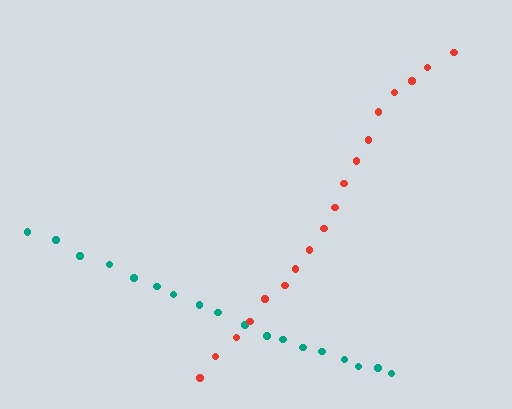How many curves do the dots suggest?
There are 2 distinct paths.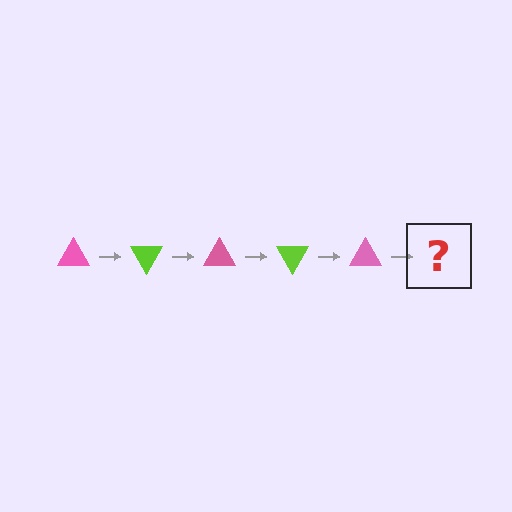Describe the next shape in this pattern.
It should be a lime triangle, rotated 300 degrees from the start.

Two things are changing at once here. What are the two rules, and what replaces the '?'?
The two rules are that it rotates 60 degrees each step and the color cycles through pink and lime. The '?' should be a lime triangle, rotated 300 degrees from the start.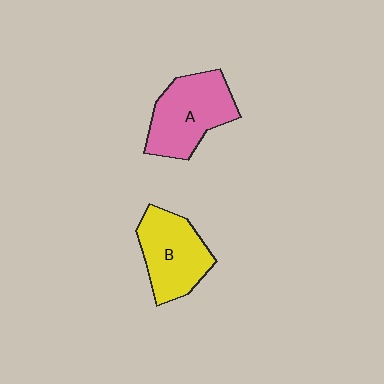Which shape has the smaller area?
Shape B (yellow).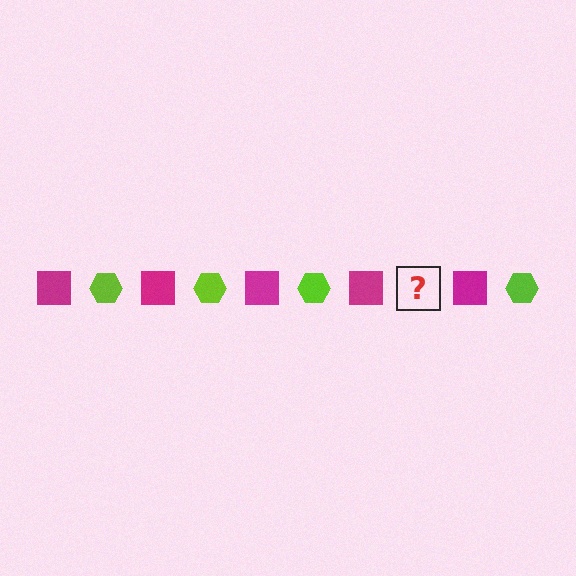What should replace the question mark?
The question mark should be replaced with a lime hexagon.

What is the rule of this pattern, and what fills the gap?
The rule is that the pattern alternates between magenta square and lime hexagon. The gap should be filled with a lime hexagon.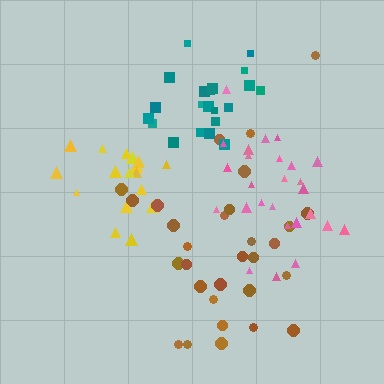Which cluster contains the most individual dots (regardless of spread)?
Brown (30).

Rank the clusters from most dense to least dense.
pink, teal, yellow, brown.